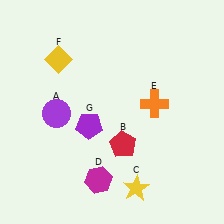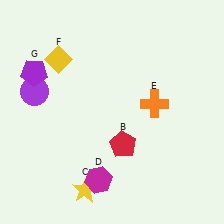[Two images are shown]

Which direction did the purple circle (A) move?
The purple circle (A) moved up.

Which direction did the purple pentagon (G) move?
The purple pentagon (G) moved left.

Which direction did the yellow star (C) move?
The yellow star (C) moved left.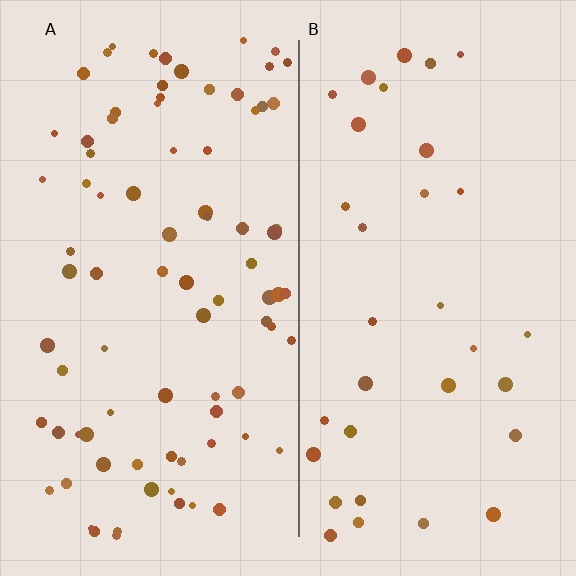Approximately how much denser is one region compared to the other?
Approximately 2.5× — region A over region B.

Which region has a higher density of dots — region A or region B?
A (the left).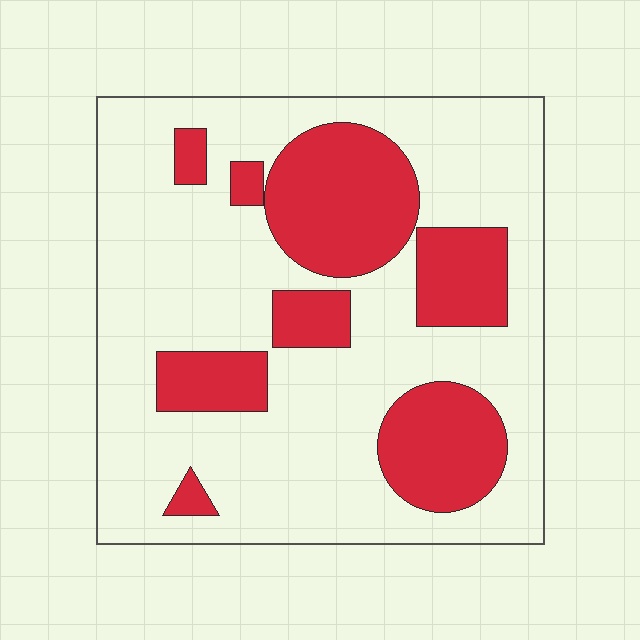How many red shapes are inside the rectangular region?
8.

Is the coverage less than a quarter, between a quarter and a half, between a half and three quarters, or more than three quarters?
Between a quarter and a half.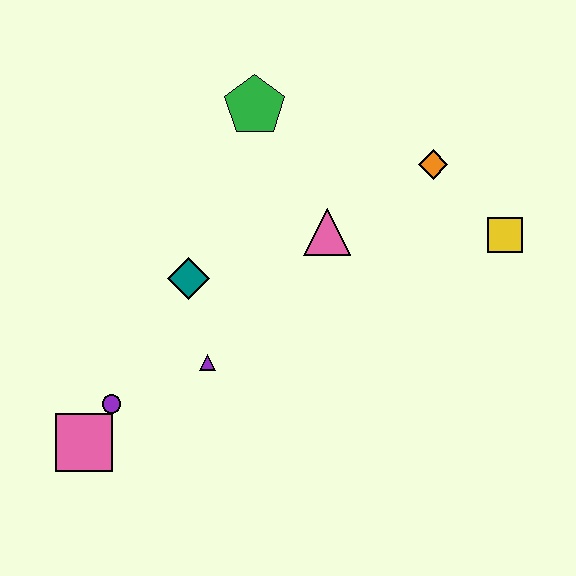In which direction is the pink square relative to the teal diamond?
The pink square is below the teal diamond.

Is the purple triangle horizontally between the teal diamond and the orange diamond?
Yes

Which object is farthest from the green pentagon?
The pink square is farthest from the green pentagon.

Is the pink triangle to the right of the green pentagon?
Yes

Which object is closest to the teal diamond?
The purple triangle is closest to the teal diamond.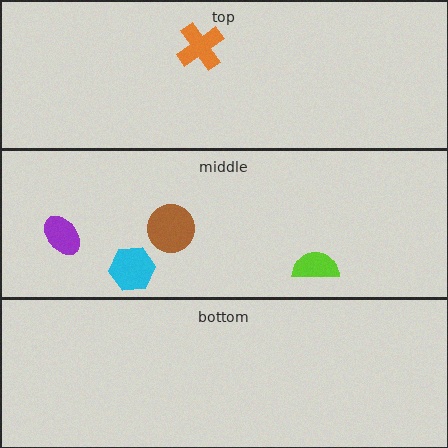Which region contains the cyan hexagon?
The middle region.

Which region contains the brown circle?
The middle region.